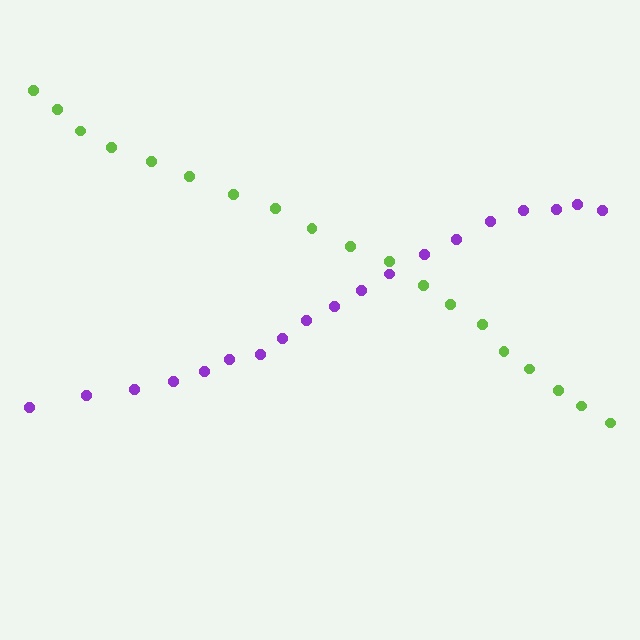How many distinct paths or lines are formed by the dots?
There are 2 distinct paths.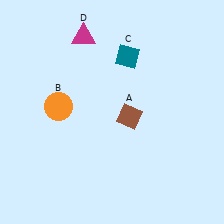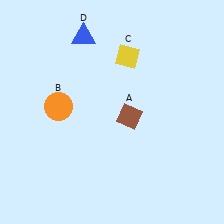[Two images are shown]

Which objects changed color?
C changed from teal to yellow. D changed from magenta to blue.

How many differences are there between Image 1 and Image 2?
There are 2 differences between the two images.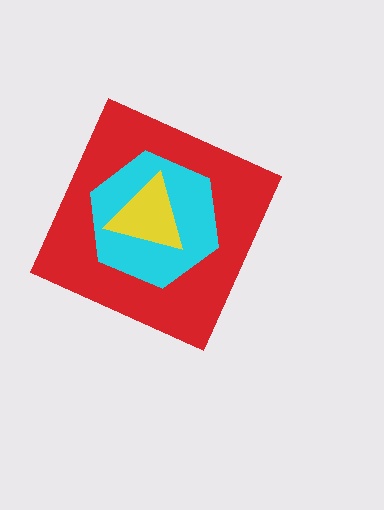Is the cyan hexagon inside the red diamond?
Yes.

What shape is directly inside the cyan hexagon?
The yellow triangle.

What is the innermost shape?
The yellow triangle.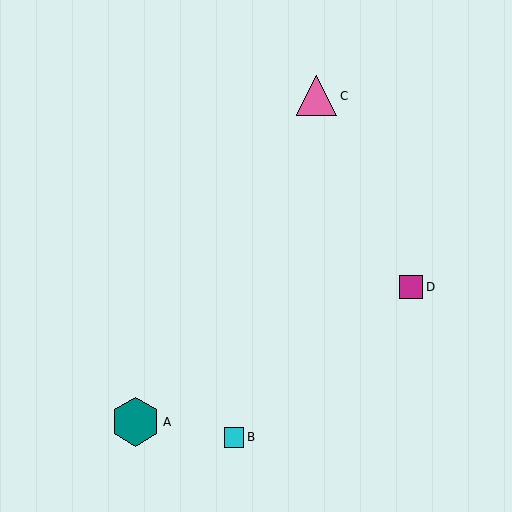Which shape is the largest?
The teal hexagon (labeled A) is the largest.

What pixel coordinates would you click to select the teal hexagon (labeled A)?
Click at (136, 422) to select the teal hexagon A.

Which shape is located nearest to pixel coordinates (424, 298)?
The magenta square (labeled D) at (411, 287) is nearest to that location.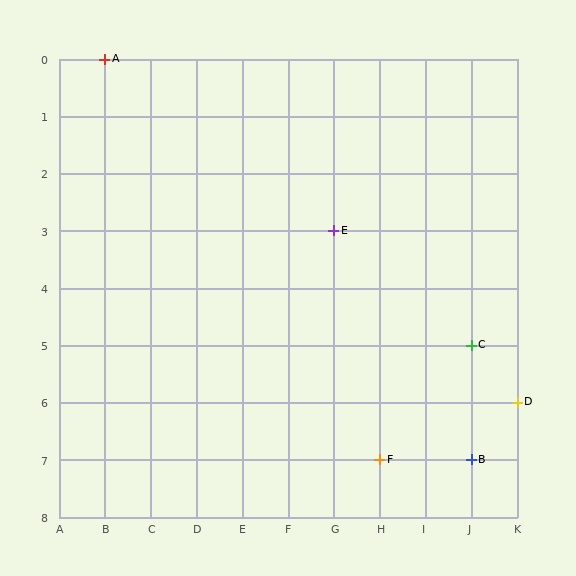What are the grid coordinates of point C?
Point C is at grid coordinates (J, 5).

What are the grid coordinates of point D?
Point D is at grid coordinates (K, 6).